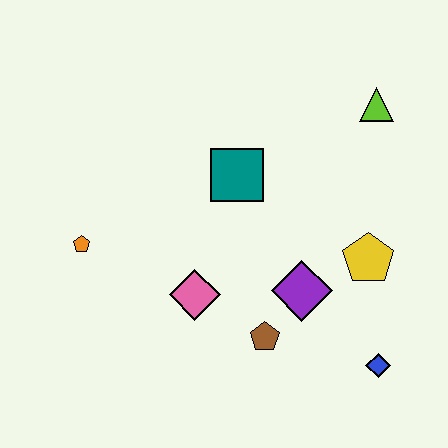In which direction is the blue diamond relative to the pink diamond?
The blue diamond is to the right of the pink diamond.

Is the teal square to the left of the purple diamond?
Yes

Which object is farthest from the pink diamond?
The lime triangle is farthest from the pink diamond.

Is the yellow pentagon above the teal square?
No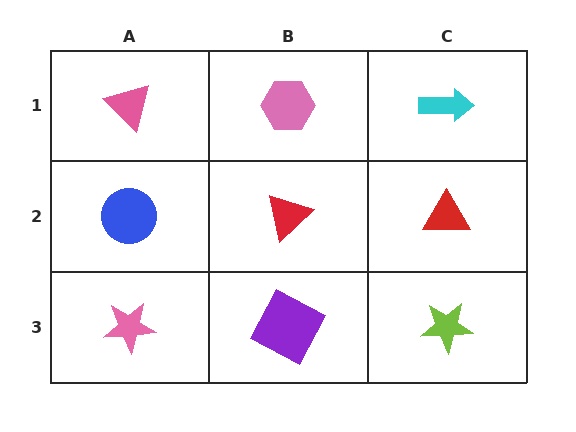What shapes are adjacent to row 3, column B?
A red triangle (row 2, column B), a pink star (row 3, column A), a lime star (row 3, column C).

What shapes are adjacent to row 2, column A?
A pink triangle (row 1, column A), a pink star (row 3, column A), a red triangle (row 2, column B).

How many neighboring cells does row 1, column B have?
3.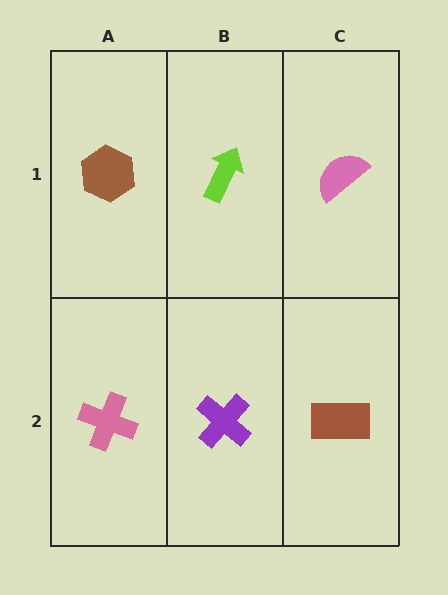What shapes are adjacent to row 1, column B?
A purple cross (row 2, column B), a brown hexagon (row 1, column A), a pink semicircle (row 1, column C).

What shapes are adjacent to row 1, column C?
A brown rectangle (row 2, column C), a lime arrow (row 1, column B).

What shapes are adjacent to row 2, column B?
A lime arrow (row 1, column B), a pink cross (row 2, column A), a brown rectangle (row 2, column C).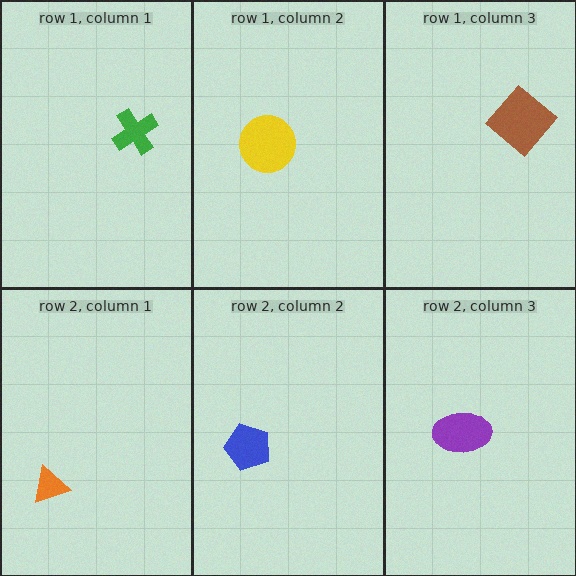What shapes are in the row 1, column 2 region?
The yellow circle.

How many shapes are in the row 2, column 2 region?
1.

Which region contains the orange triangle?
The row 2, column 1 region.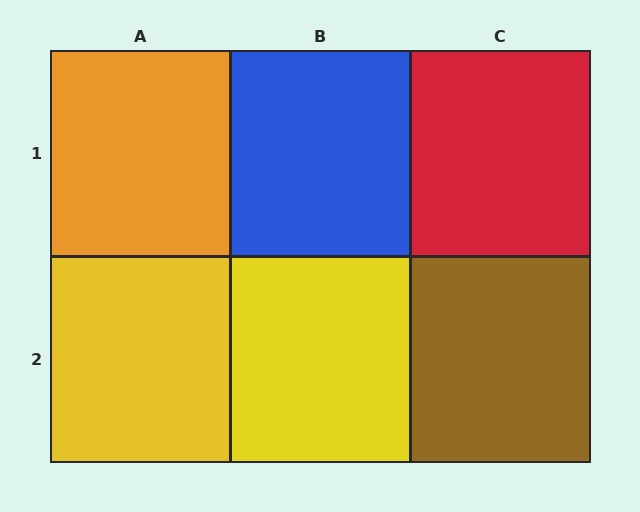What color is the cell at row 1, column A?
Orange.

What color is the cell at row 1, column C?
Red.